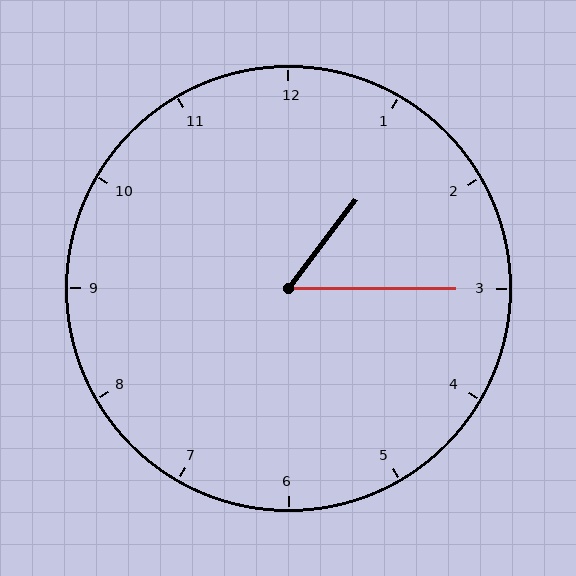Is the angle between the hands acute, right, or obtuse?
It is acute.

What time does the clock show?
1:15.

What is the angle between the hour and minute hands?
Approximately 52 degrees.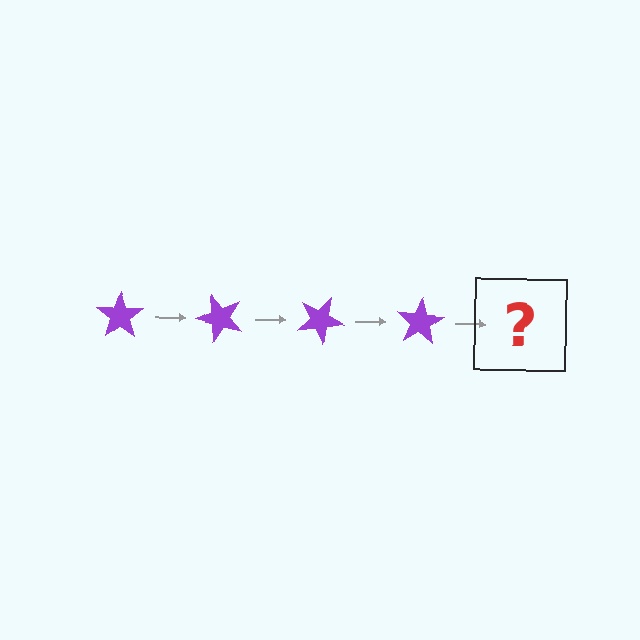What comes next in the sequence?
The next element should be a purple star rotated 200 degrees.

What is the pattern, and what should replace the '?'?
The pattern is that the star rotates 50 degrees each step. The '?' should be a purple star rotated 200 degrees.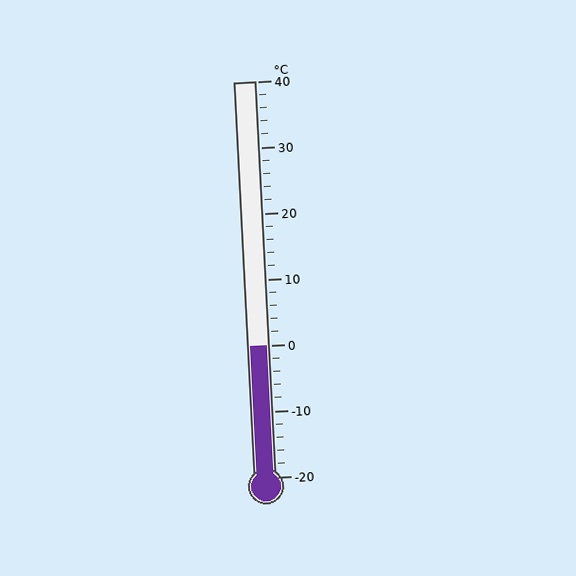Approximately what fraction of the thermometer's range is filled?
The thermometer is filled to approximately 35% of its range.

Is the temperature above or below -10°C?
The temperature is above -10°C.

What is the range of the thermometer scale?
The thermometer scale ranges from -20°C to 40°C.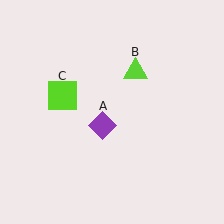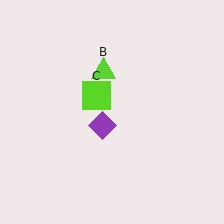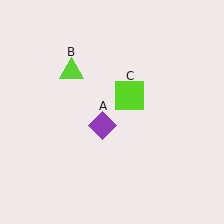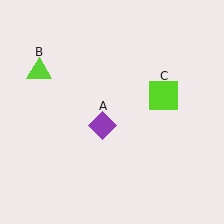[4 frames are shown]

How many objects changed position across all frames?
2 objects changed position: lime triangle (object B), lime square (object C).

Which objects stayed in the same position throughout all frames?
Purple diamond (object A) remained stationary.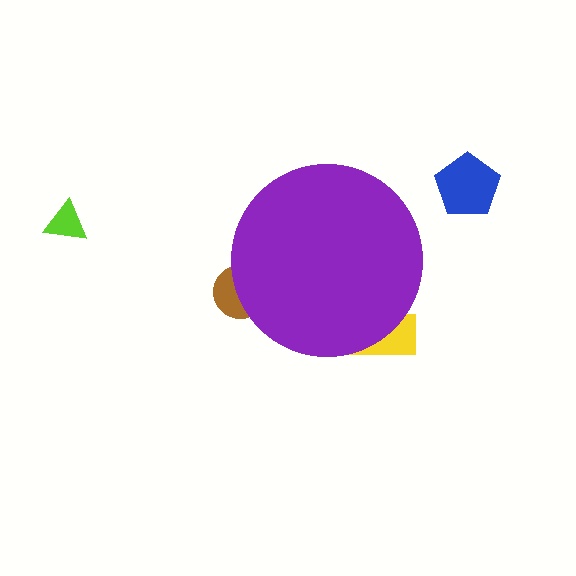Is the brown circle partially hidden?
Yes, the brown circle is partially hidden behind the purple circle.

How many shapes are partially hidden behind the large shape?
2 shapes are partially hidden.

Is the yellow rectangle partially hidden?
Yes, the yellow rectangle is partially hidden behind the purple circle.